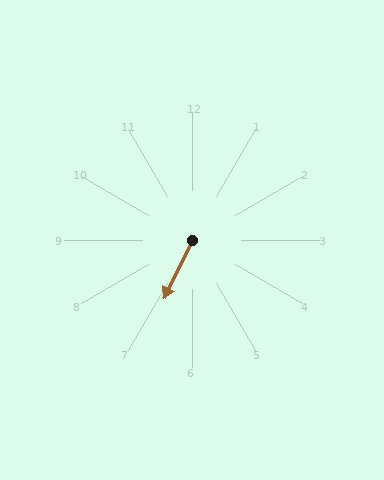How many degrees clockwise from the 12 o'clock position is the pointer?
Approximately 206 degrees.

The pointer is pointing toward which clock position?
Roughly 7 o'clock.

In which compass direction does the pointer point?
Southwest.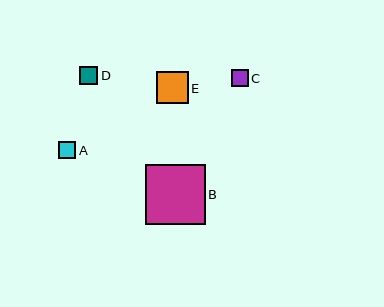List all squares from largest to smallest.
From largest to smallest: B, E, D, A, C.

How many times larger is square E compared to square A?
Square E is approximately 1.9 times the size of square A.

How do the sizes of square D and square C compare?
Square D and square C are approximately the same size.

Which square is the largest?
Square B is the largest with a size of approximately 60 pixels.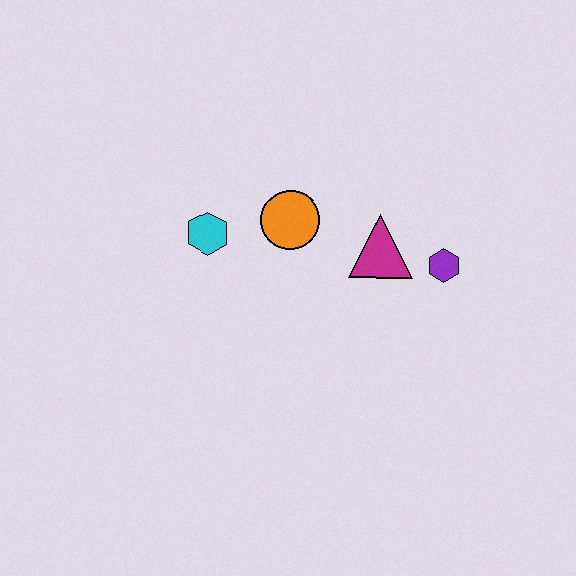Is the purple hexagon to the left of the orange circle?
No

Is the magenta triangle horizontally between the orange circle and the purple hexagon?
Yes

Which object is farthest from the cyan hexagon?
The purple hexagon is farthest from the cyan hexagon.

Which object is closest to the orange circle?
The cyan hexagon is closest to the orange circle.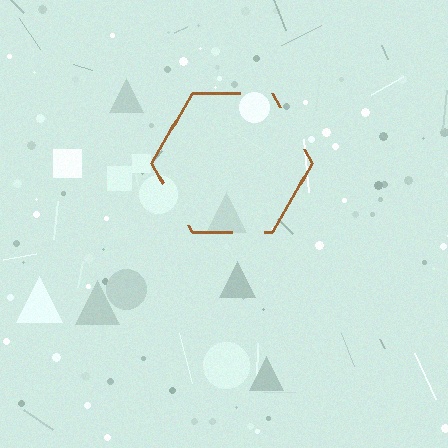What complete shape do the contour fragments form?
The contour fragments form a hexagon.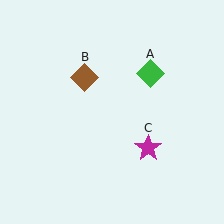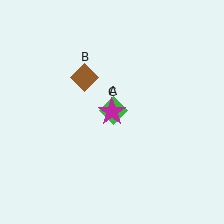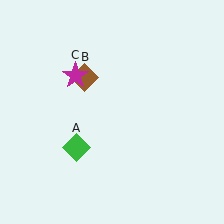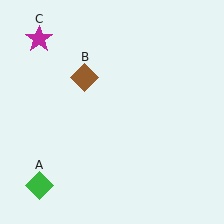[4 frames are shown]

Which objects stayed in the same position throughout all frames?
Brown diamond (object B) remained stationary.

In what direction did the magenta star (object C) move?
The magenta star (object C) moved up and to the left.